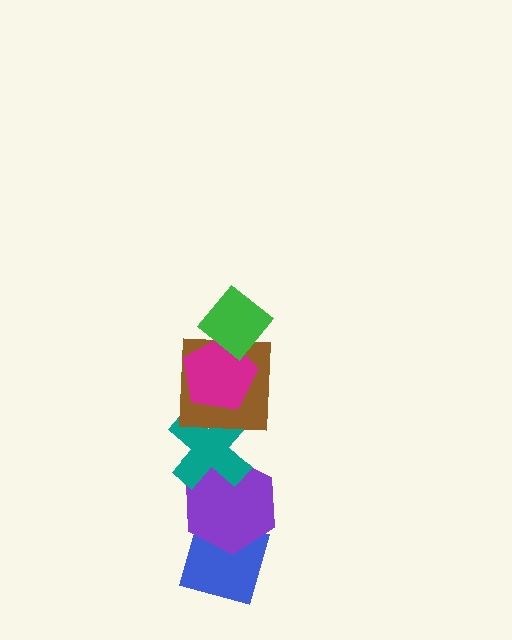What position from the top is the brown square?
The brown square is 3rd from the top.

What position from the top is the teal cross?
The teal cross is 4th from the top.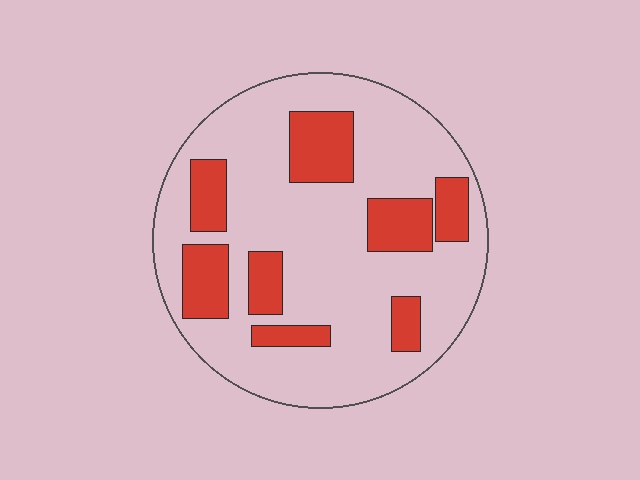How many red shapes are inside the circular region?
8.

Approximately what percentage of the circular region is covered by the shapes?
Approximately 25%.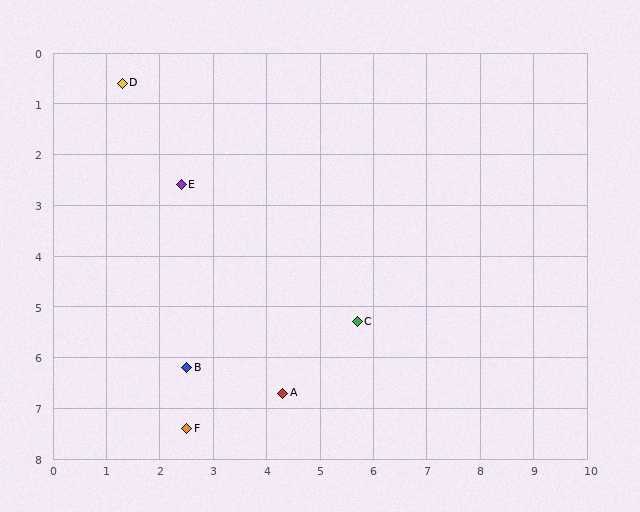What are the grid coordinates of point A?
Point A is at approximately (4.3, 6.7).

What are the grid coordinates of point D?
Point D is at approximately (1.3, 0.6).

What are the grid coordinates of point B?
Point B is at approximately (2.5, 6.2).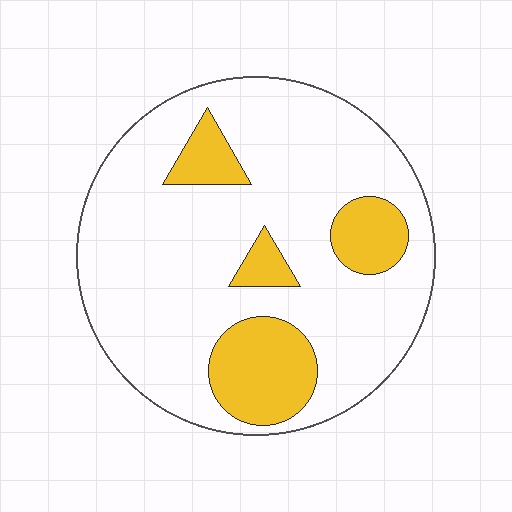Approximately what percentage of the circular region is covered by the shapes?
Approximately 20%.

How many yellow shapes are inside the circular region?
4.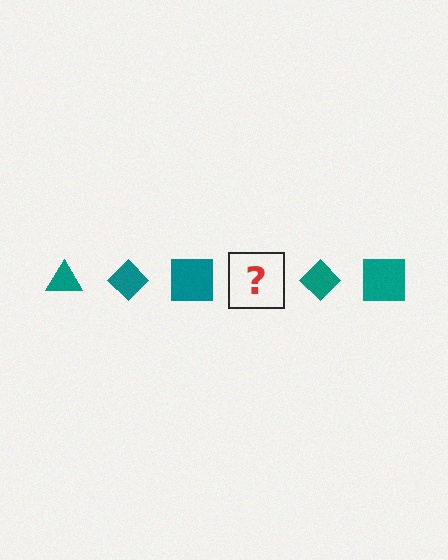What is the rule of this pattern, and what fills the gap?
The rule is that the pattern cycles through triangle, diamond, square shapes in teal. The gap should be filled with a teal triangle.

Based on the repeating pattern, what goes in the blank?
The blank should be a teal triangle.